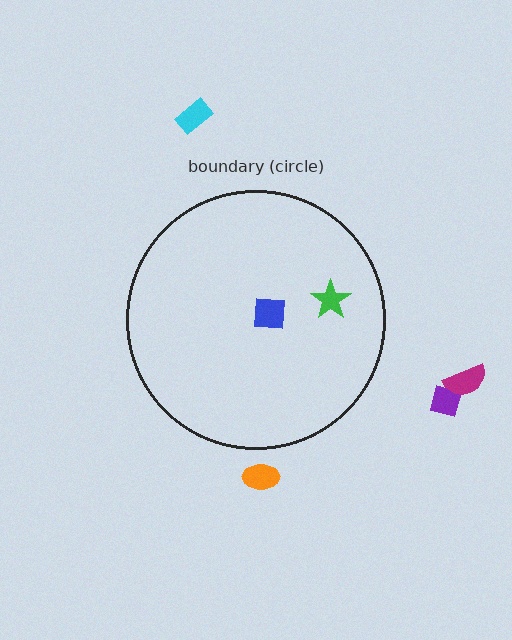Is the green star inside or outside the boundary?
Inside.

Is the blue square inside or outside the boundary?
Inside.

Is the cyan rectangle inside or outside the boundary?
Outside.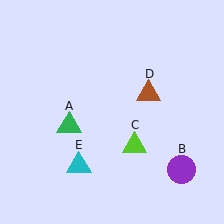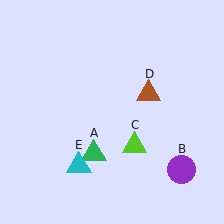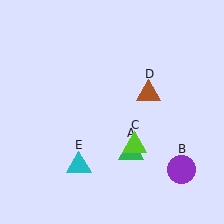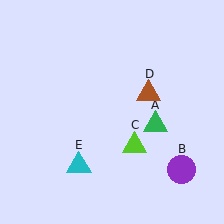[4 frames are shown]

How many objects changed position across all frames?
1 object changed position: green triangle (object A).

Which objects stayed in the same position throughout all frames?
Purple circle (object B) and lime triangle (object C) and brown triangle (object D) and cyan triangle (object E) remained stationary.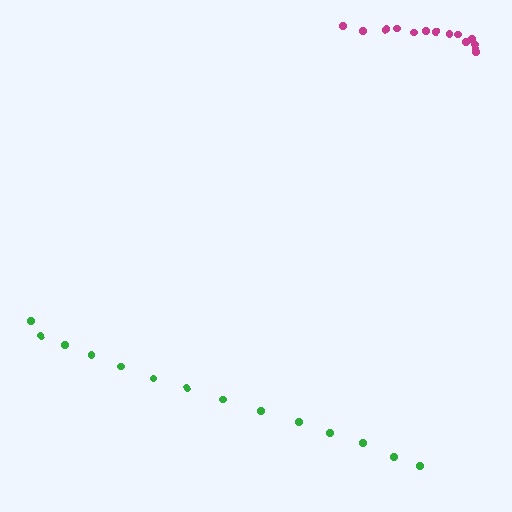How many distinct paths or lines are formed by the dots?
There are 2 distinct paths.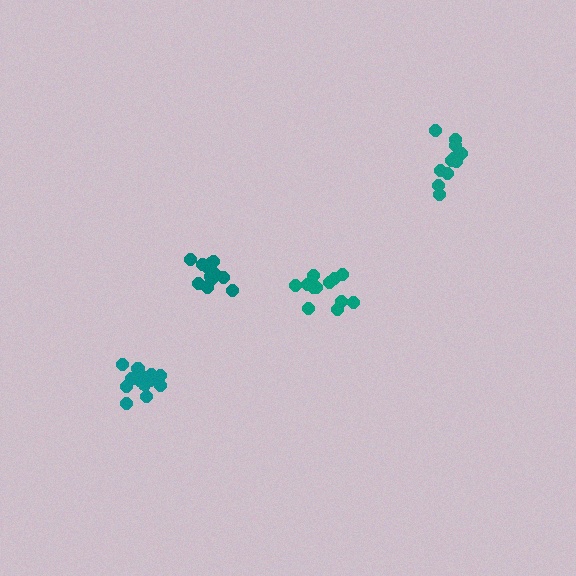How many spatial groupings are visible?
There are 4 spatial groupings.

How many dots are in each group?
Group 1: 14 dots, Group 2: 11 dots, Group 3: 13 dots, Group 4: 17 dots (55 total).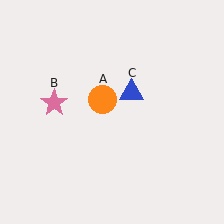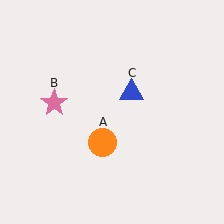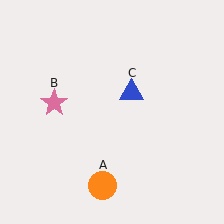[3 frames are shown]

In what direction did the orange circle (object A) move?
The orange circle (object A) moved down.